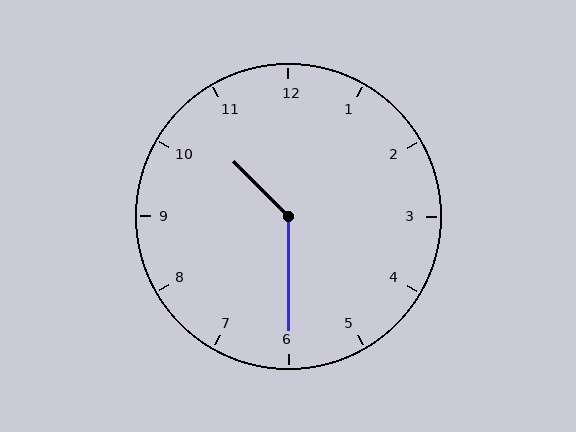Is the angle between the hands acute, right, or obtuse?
It is obtuse.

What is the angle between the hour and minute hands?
Approximately 135 degrees.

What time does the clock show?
10:30.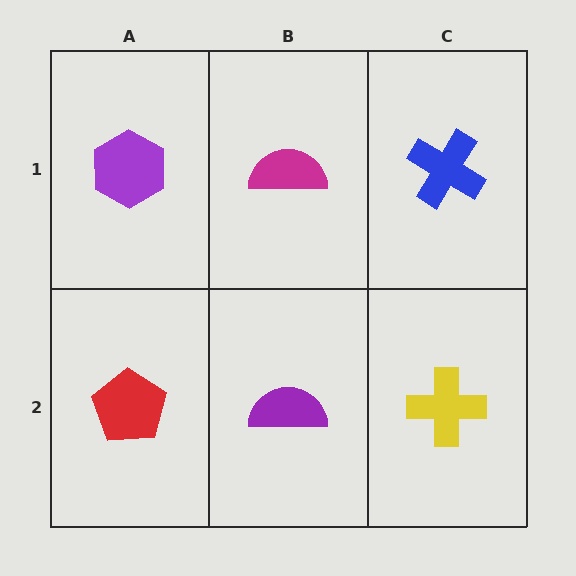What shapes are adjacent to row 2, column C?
A blue cross (row 1, column C), a purple semicircle (row 2, column B).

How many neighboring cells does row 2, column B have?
3.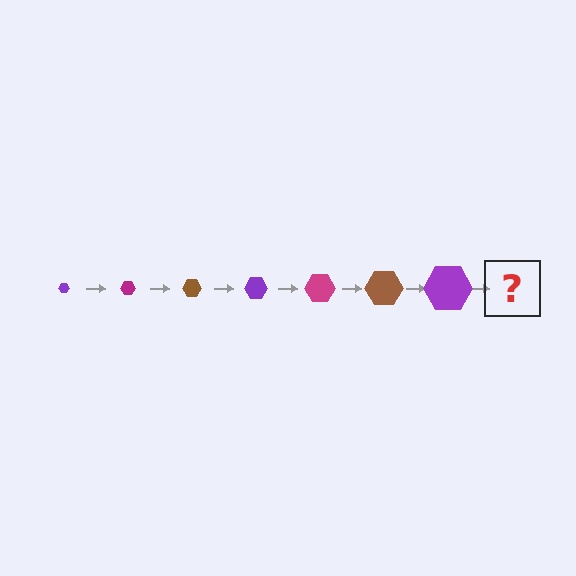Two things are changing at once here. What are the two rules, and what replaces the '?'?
The two rules are that the hexagon grows larger each step and the color cycles through purple, magenta, and brown. The '?' should be a magenta hexagon, larger than the previous one.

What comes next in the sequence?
The next element should be a magenta hexagon, larger than the previous one.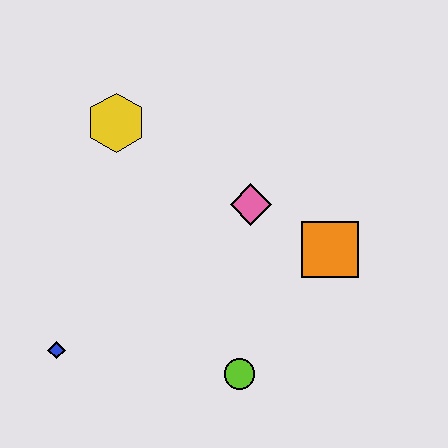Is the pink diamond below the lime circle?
No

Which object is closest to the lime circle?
The orange square is closest to the lime circle.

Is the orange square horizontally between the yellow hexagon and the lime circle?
No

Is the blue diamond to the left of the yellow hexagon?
Yes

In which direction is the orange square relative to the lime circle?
The orange square is above the lime circle.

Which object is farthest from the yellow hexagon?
The lime circle is farthest from the yellow hexagon.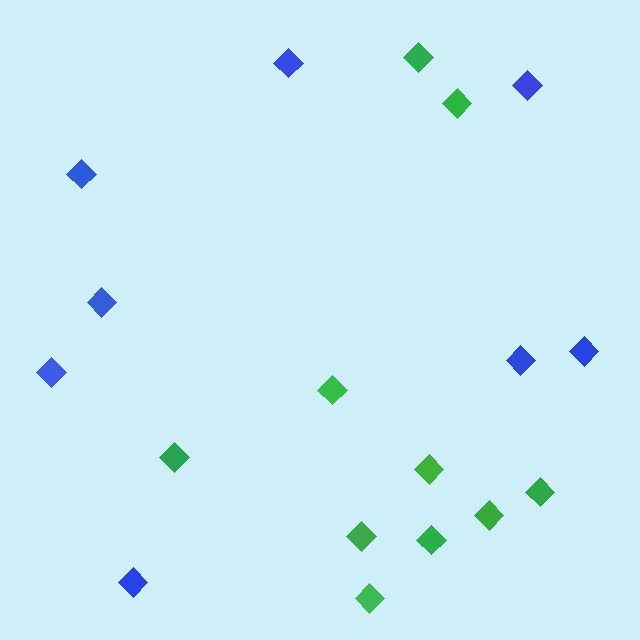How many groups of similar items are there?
There are 2 groups: one group of green diamonds (10) and one group of blue diamonds (8).